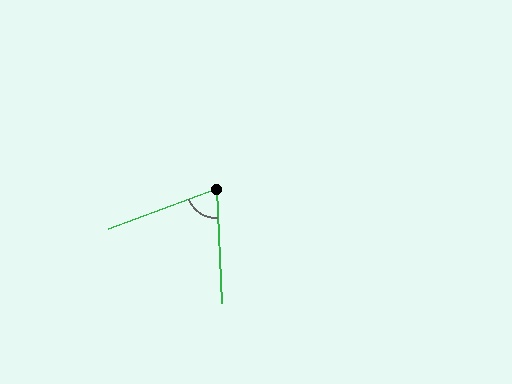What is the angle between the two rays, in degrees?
Approximately 72 degrees.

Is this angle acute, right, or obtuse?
It is acute.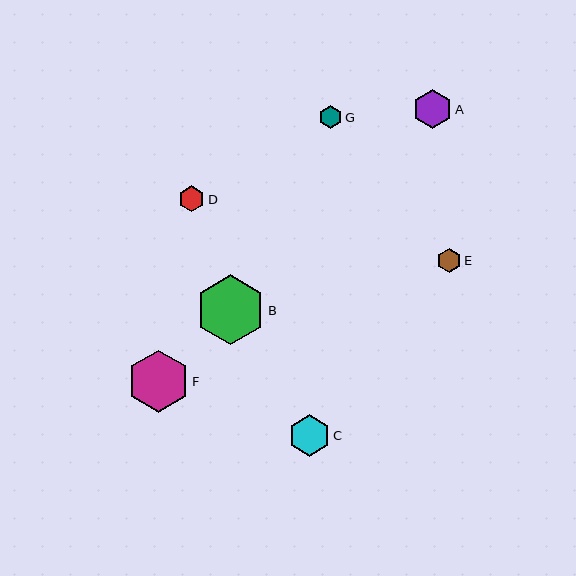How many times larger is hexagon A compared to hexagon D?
Hexagon A is approximately 1.5 times the size of hexagon D.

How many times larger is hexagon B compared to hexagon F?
Hexagon B is approximately 1.1 times the size of hexagon F.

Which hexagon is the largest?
Hexagon B is the largest with a size of approximately 70 pixels.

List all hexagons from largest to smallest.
From largest to smallest: B, F, C, A, D, E, G.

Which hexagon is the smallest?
Hexagon G is the smallest with a size of approximately 24 pixels.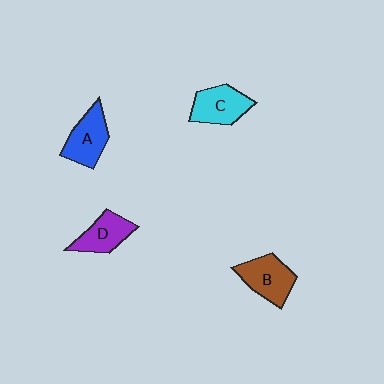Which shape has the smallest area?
Shape D (purple).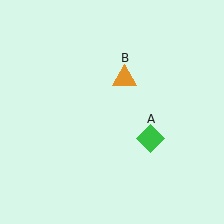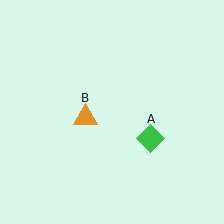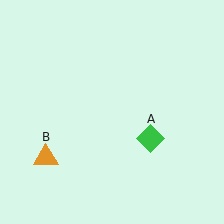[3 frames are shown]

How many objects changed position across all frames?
1 object changed position: orange triangle (object B).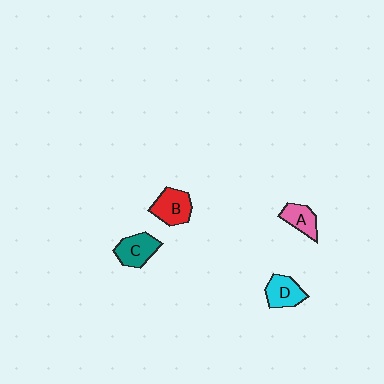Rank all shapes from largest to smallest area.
From largest to smallest: B (red), C (teal), D (cyan), A (pink).